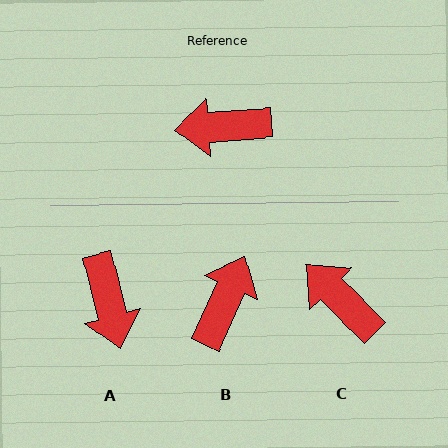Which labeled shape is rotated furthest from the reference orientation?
B, about 119 degrees away.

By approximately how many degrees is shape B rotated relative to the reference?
Approximately 119 degrees clockwise.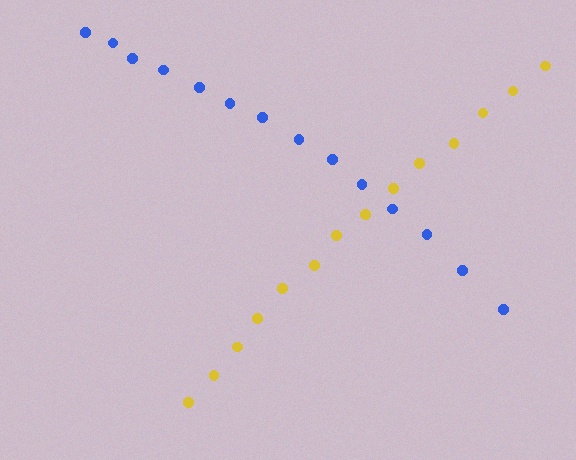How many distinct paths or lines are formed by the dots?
There are 2 distinct paths.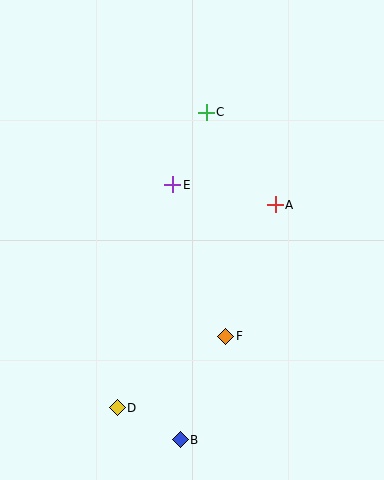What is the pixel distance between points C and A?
The distance between C and A is 115 pixels.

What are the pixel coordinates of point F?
Point F is at (226, 336).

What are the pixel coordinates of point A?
Point A is at (275, 205).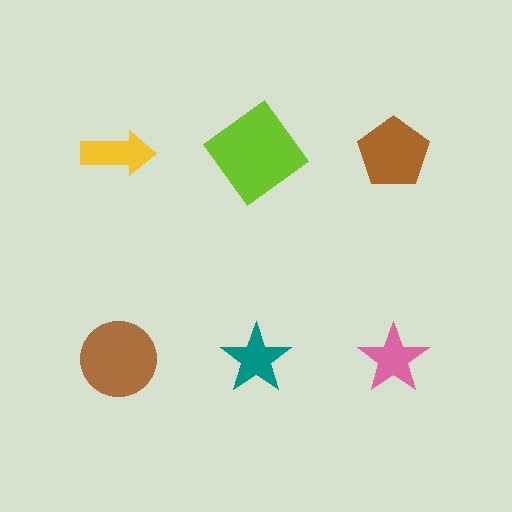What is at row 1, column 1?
A yellow arrow.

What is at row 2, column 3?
A pink star.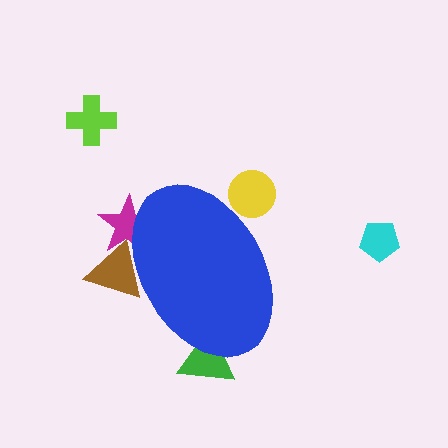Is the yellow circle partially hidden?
Yes, the yellow circle is partially hidden behind the blue ellipse.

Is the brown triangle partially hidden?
Yes, the brown triangle is partially hidden behind the blue ellipse.